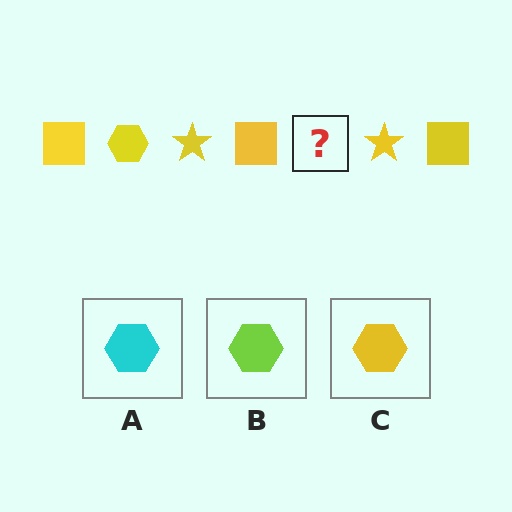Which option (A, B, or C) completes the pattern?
C.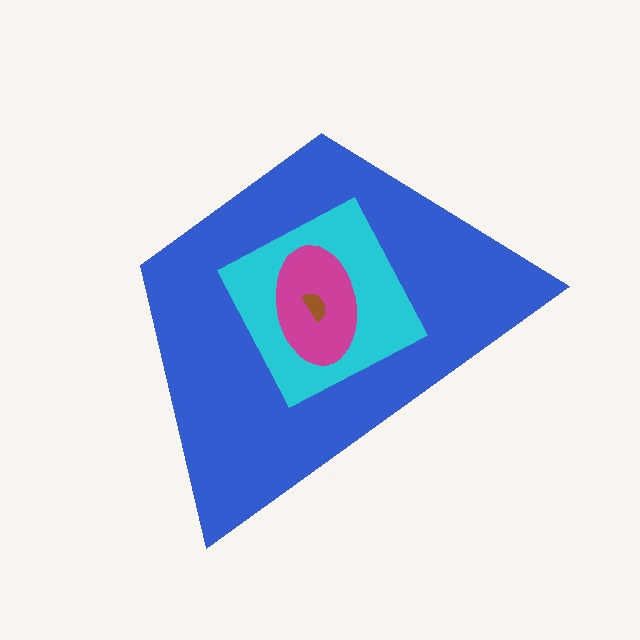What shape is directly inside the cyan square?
The magenta ellipse.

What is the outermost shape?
The blue trapezoid.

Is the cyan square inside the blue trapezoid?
Yes.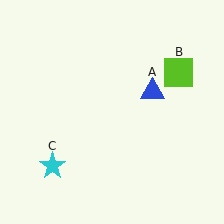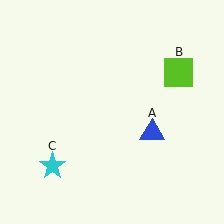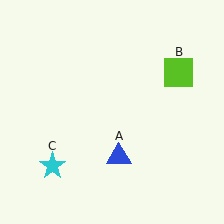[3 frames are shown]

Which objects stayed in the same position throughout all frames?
Lime square (object B) and cyan star (object C) remained stationary.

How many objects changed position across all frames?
1 object changed position: blue triangle (object A).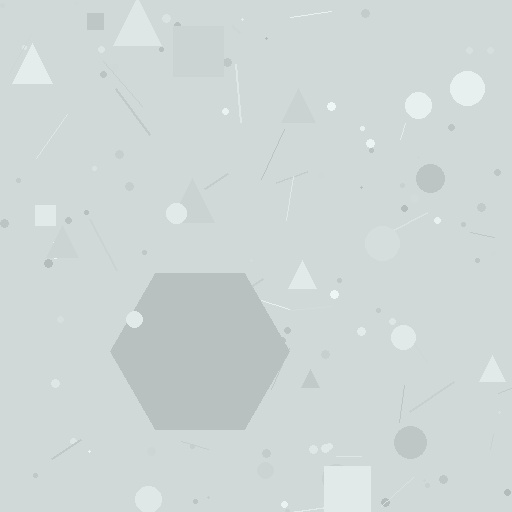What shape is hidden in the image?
A hexagon is hidden in the image.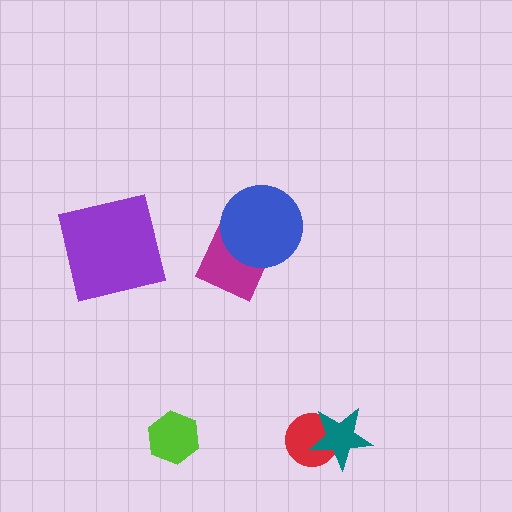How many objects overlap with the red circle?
1 object overlaps with the red circle.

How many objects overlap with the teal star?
1 object overlaps with the teal star.